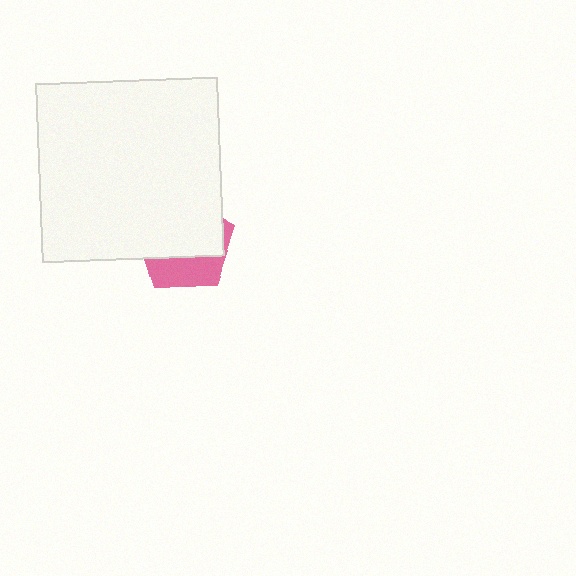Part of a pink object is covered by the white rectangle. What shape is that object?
It is a pentagon.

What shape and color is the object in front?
The object in front is a white rectangle.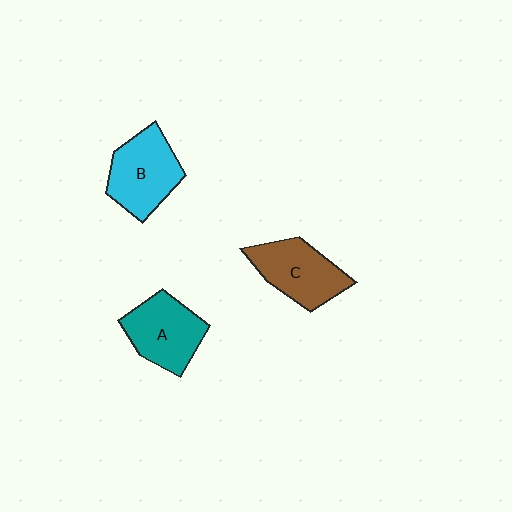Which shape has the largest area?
Shape B (cyan).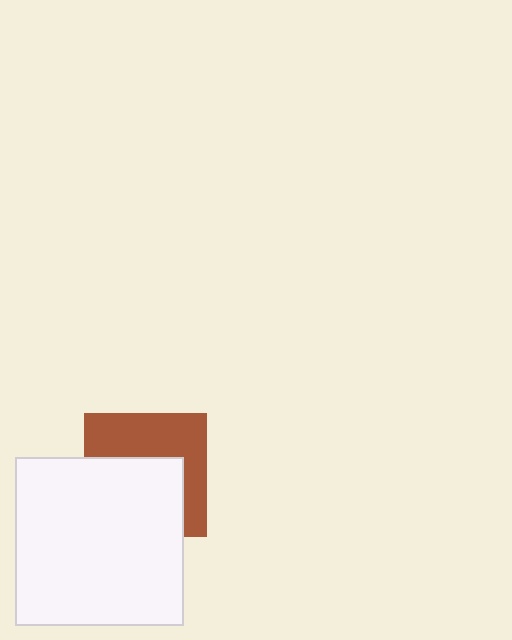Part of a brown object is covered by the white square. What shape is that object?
It is a square.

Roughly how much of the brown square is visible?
About half of it is visible (roughly 48%).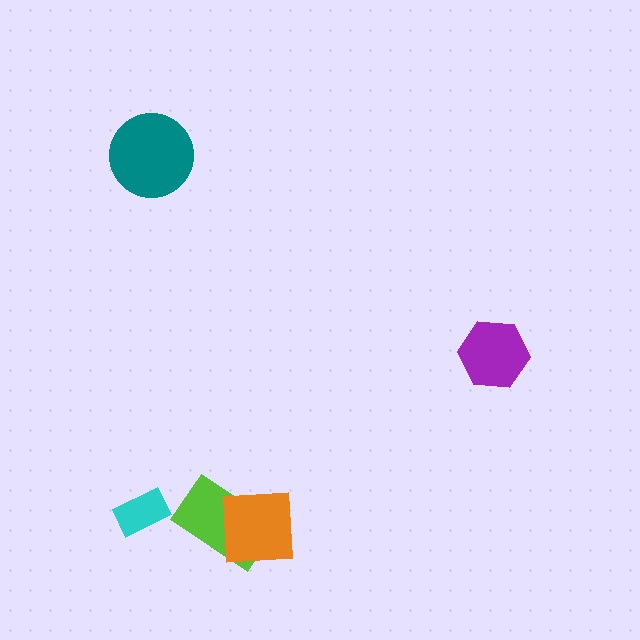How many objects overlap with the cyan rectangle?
0 objects overlap with the cyan rectangle.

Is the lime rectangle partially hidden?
Yes, it is partially covered by another shape.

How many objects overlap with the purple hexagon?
0 objects overlap with the purple hexagon.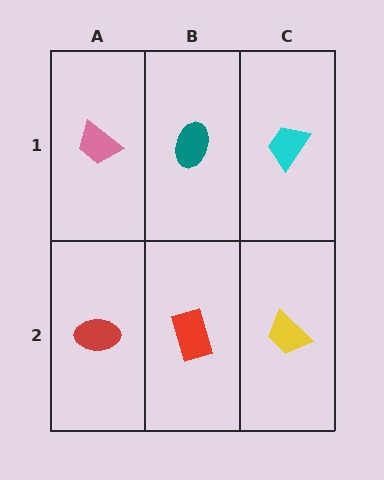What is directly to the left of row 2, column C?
A red rectangle.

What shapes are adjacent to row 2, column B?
A teal ellipse (row 1, column B), a red ellipse (row 2, column A), a yellow trapezoid (row 2, column C).